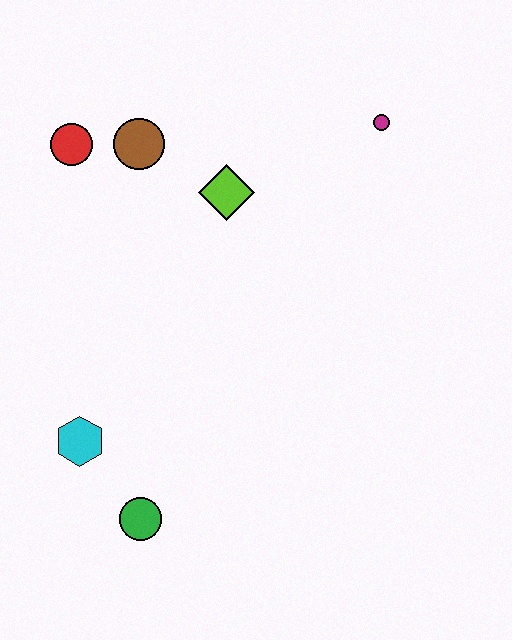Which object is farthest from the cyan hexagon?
The magenta circle is farthest from the cyan hexagon.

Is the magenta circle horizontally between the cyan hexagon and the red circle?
No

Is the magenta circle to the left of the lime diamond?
No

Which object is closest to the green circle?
The cyan hexagon is closest to the green circle.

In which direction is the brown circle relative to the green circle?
The brown circle is above the green circle.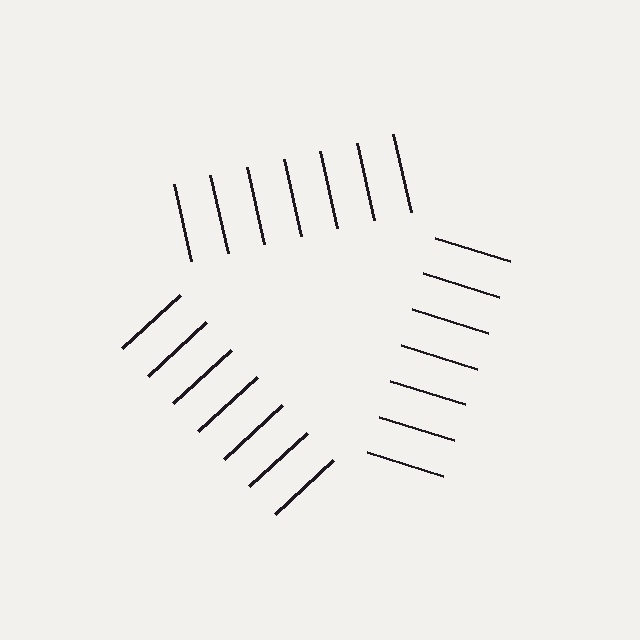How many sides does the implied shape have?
3 sides — the line-ends trace a triangle.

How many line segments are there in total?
21 — 7 along each of the 3 edges.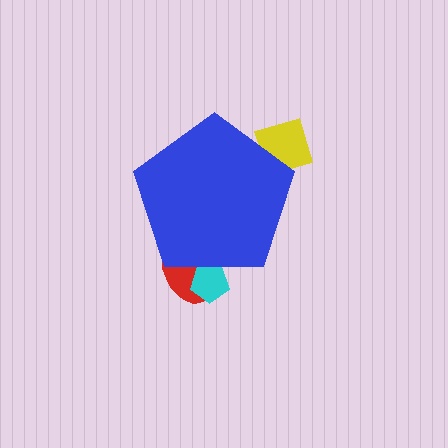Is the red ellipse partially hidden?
Yes, the red ellipse is partially hidden behind the blue pentagon.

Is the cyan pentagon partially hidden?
Yes, the cyan pentagon is partially hidden behind the blue pentagon.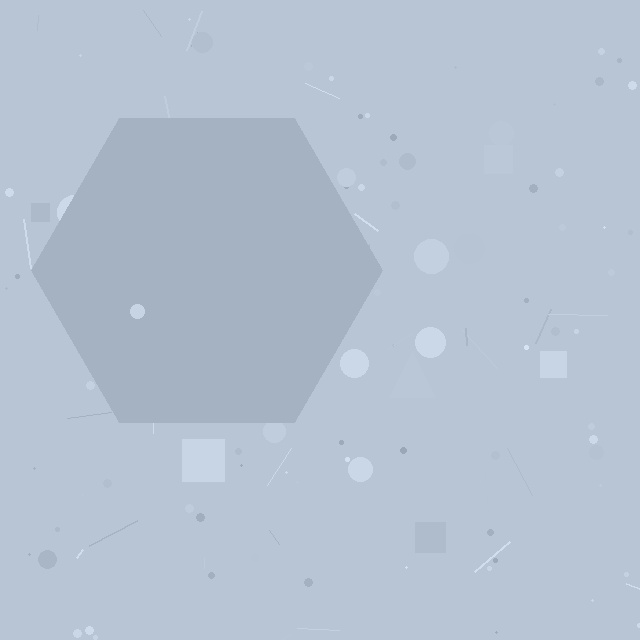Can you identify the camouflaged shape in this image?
The camouflaged shape is a hexagon.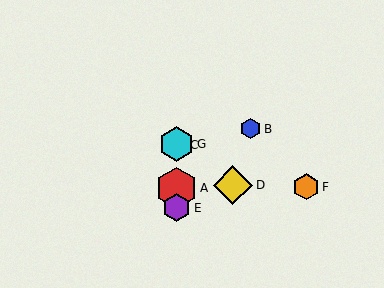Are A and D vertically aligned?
No, A is at x≈176 and D is at x≈233.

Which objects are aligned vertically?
Objects A, C, E, G are aligned vertically.